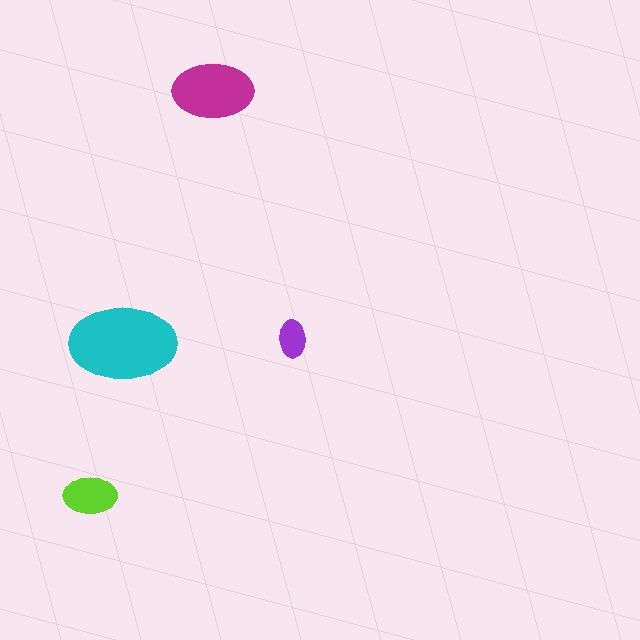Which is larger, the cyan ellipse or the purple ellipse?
The cyan one.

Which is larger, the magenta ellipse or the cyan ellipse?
The cyan one.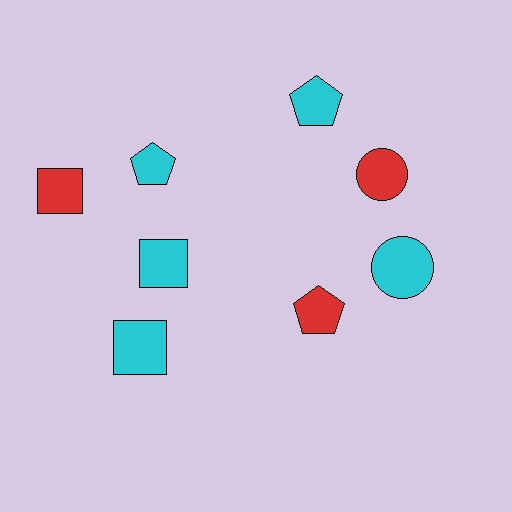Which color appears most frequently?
Cyan, with 5 objects.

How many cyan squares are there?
There are 2 cyan squares.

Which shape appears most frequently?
Pentagon, with 3 objects.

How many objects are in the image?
There are 8 objects.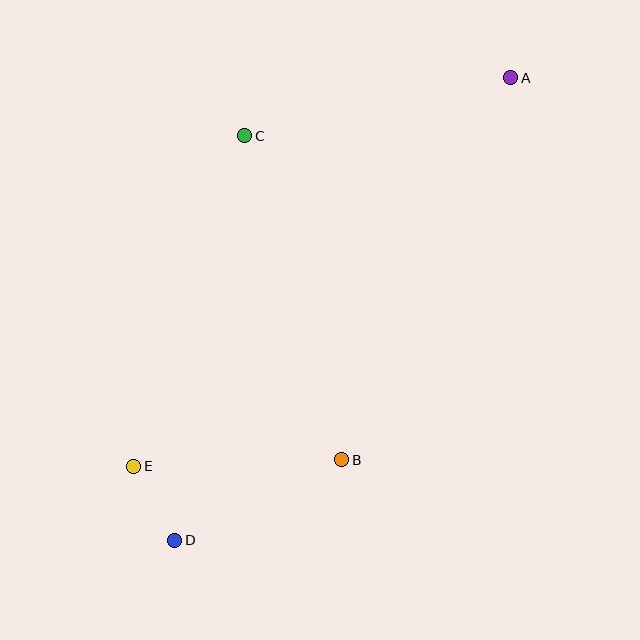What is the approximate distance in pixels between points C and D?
The distance between C and D is approximately 410 pixels.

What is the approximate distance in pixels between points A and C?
The distance between A and C is approximately 272 pixels.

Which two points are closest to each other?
Points D and E are closest to each other.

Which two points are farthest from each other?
Points A and D are farthest from each other.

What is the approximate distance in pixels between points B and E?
The distance between B and E is approximately 208 pixels.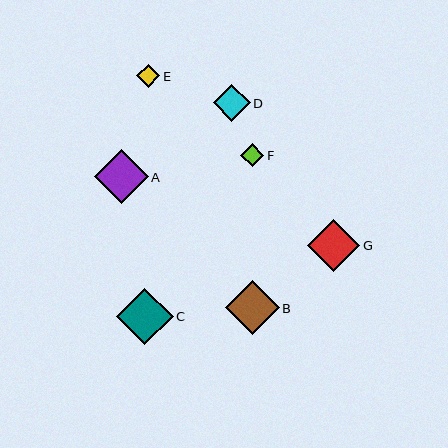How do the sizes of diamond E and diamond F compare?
Diamond E and diamond F are approximately the same size.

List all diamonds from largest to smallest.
From largest to smallest: C, A, B, G, D, E, F.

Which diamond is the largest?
Diamond C is the largest with a size of approximately 56 pixels.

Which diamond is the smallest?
Diamond F is the smallest with a size of approximately 23 pixels.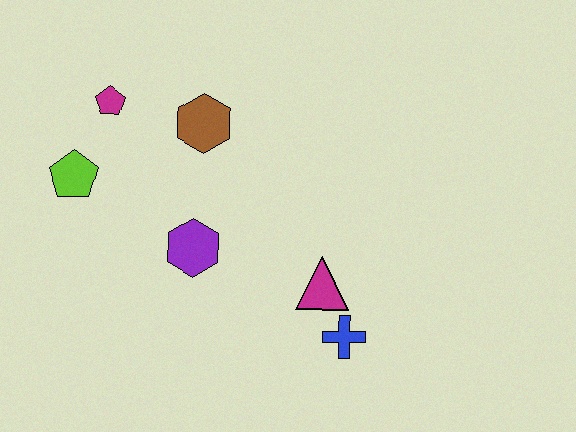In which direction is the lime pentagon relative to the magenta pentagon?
The lime pentagon is below the magenta pentagon.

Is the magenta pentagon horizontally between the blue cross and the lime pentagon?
Yes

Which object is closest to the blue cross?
The magenta triangle is closest to the blue cross.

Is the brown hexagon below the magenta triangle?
No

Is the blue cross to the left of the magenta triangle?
No